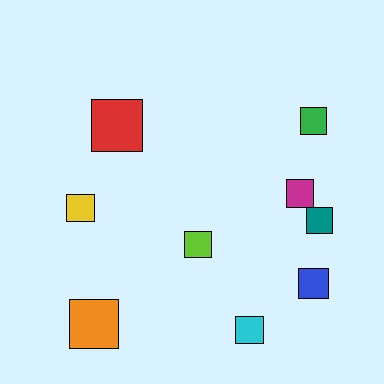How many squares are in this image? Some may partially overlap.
There are 9 squares.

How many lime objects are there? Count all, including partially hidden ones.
There is 1 lime object.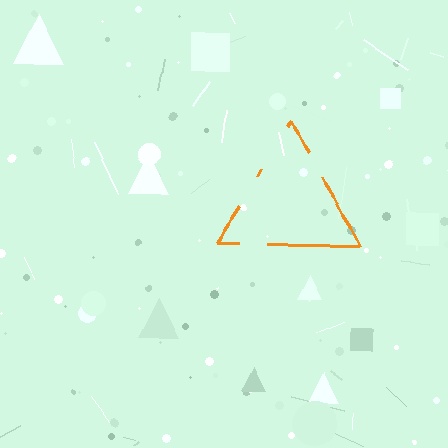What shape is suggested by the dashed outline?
The dashed outline suggests a triangle.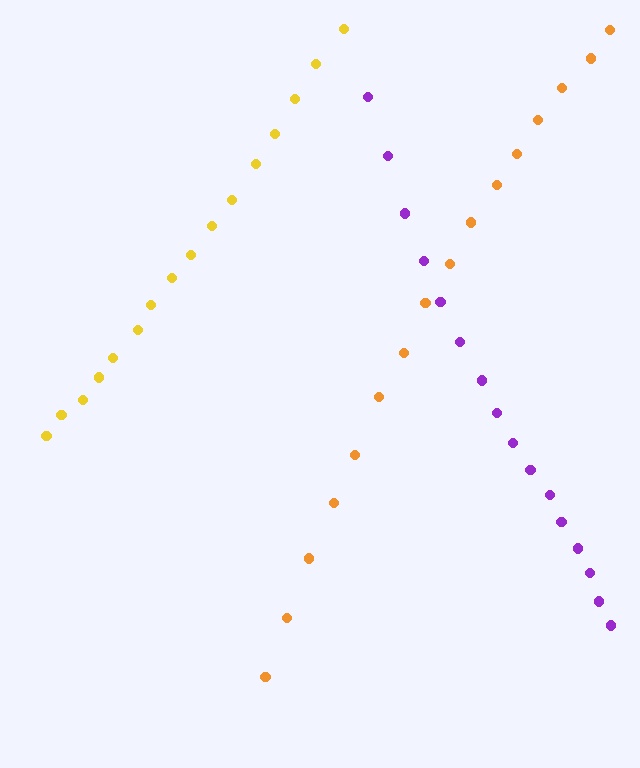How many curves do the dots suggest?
There are 3 distinct paths.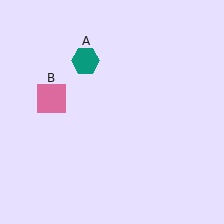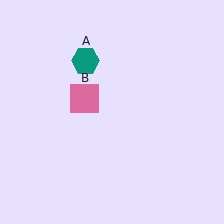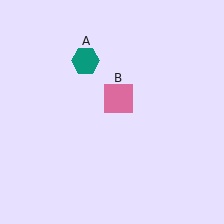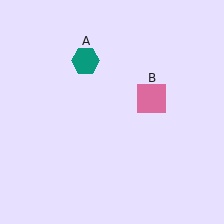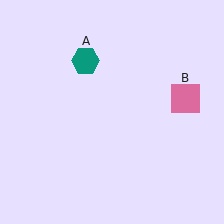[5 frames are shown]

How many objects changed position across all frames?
1 object changed position: pink square (object B).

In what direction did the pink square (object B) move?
The pink square (object B) moved right.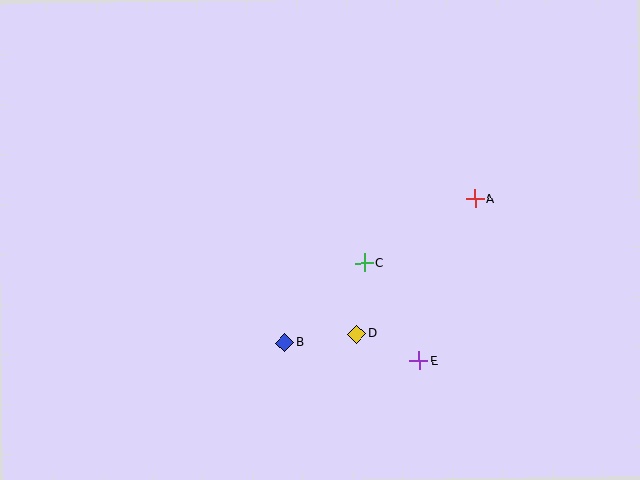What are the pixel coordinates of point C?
Point C is at (365, 263).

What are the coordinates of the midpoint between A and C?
The midpoint between A and C is at (420, 231).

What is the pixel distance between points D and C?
The distance between D and C is 71 pixels.